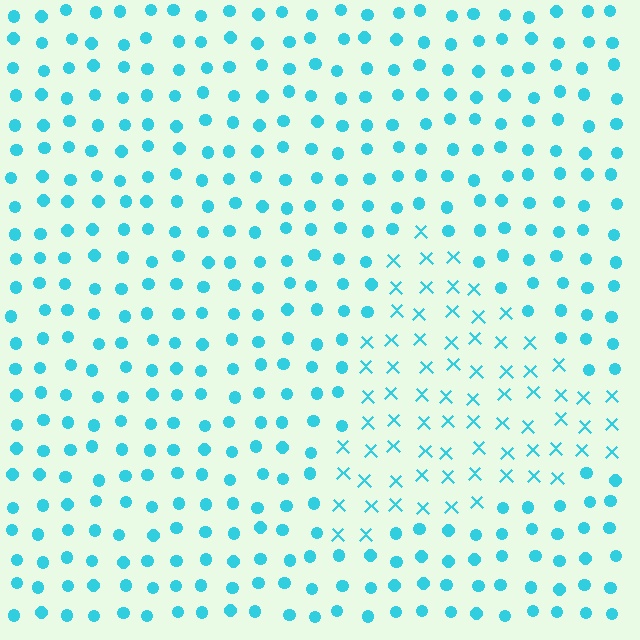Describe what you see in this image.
The image is filled with small cyan elements arranged in a uniform grid. A triangle-shaped region contains X marks, while the surrounding area contains circles. The boundary is defined purely by the change in element shape.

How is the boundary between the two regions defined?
The boundary is defined by a change in element shape: X marks inside vs. circles outside. All elements share the same color and spacing.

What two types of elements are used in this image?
The image uses X marks inside the triangle region and circles outside it.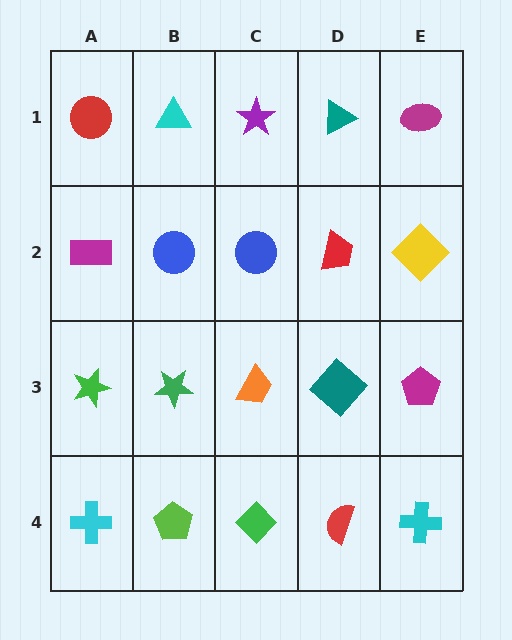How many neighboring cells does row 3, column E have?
3.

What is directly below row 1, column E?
A yellow diamond.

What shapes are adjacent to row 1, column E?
A yellow diamond (row 2, column E), a teal triangle (row 1, column D).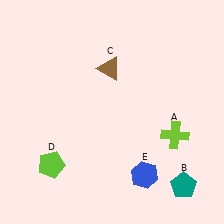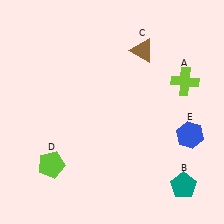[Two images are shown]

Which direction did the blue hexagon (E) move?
The blue hexagon (E) moved right.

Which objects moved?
The objects that moved are: the lime cross (A), the brown triangle (C), the blue hexagon (E).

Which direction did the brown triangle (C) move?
The brown triangle (C) moved right.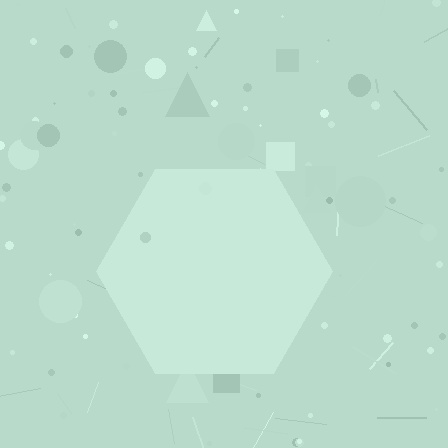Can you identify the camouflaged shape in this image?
The camouflaged shape is a hexagon.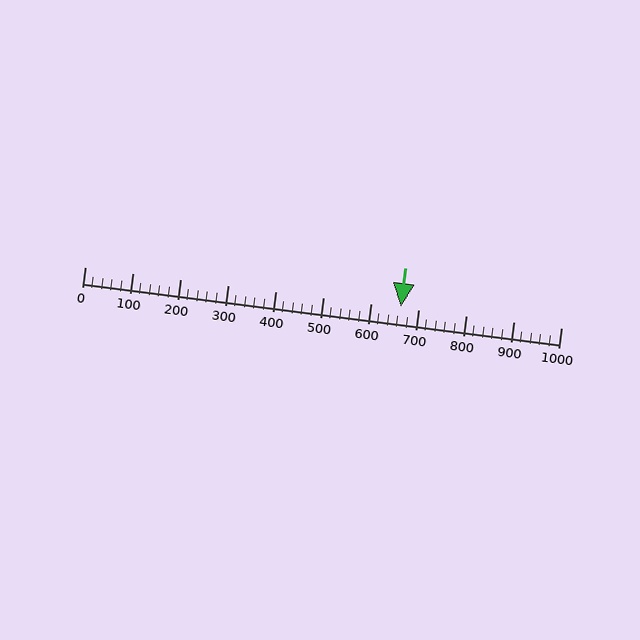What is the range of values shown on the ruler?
The ruler shows values from 0 to 1000.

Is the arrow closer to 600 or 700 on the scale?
The arrow is closer to 700.